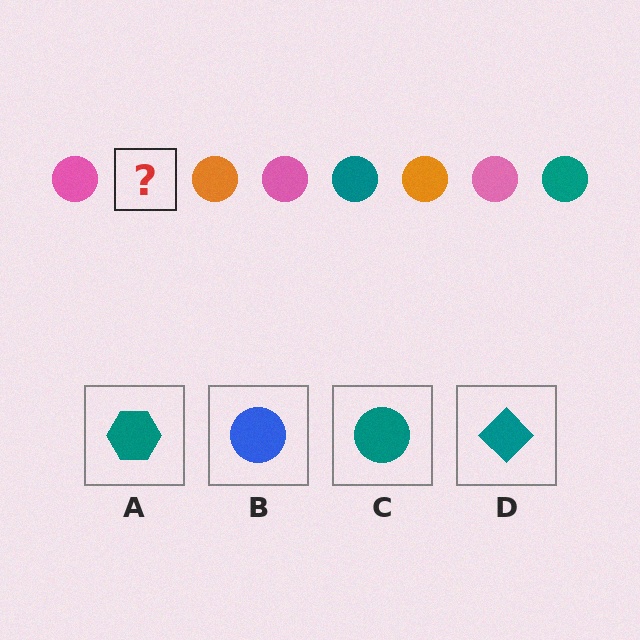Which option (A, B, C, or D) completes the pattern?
C.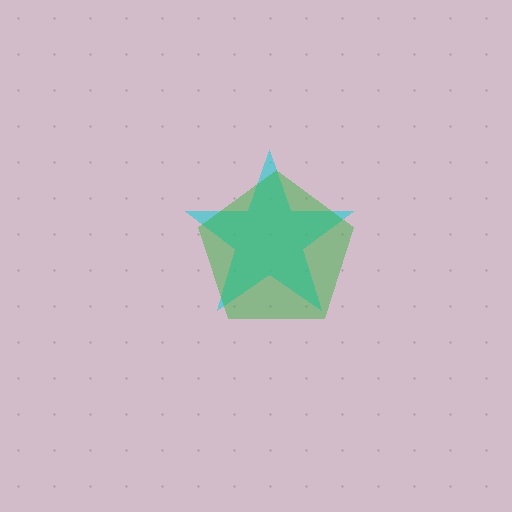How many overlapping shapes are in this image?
There are 2 overlapping shapes in the image.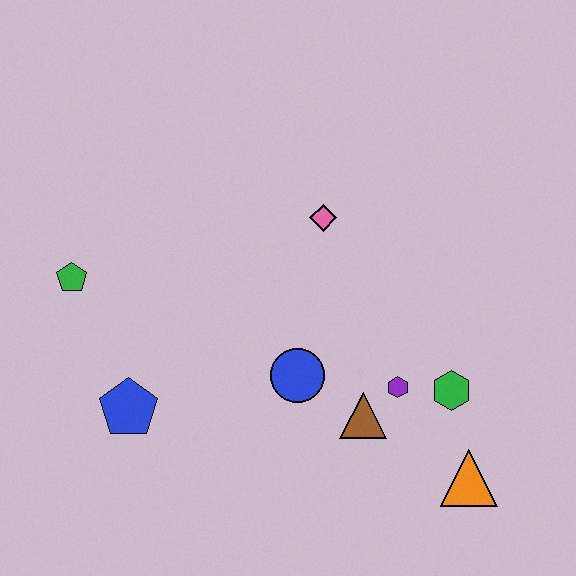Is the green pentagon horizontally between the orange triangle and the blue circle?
No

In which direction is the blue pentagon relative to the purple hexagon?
The blue pentagon is to the left of the purple hexagon.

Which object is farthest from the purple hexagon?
The green pentagon is farthest from the purple hexagon.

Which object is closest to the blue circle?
The brown triangle is closest to the blue circle.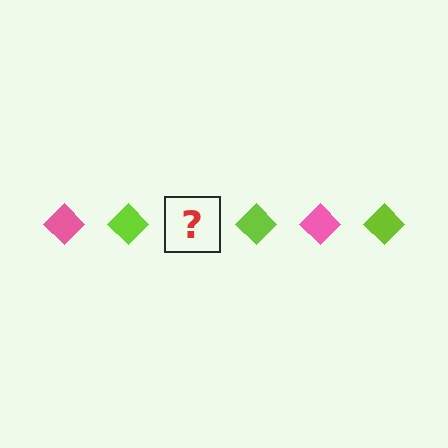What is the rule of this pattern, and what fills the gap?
The rule is that the pattern cycles through pink, lime diamonds. The gap should be filled with a pink diamond.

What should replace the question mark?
The question mark should be replaced with a pink diamond.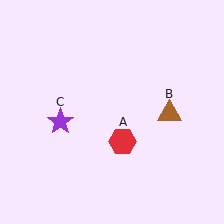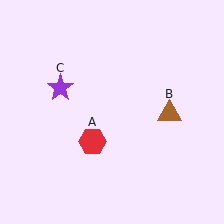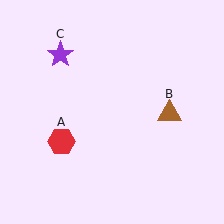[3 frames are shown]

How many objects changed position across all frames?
2 objects changed position: red hexagon (object A), purple star (object C).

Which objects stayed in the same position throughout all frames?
Brown triangle (object B) remained stationary.